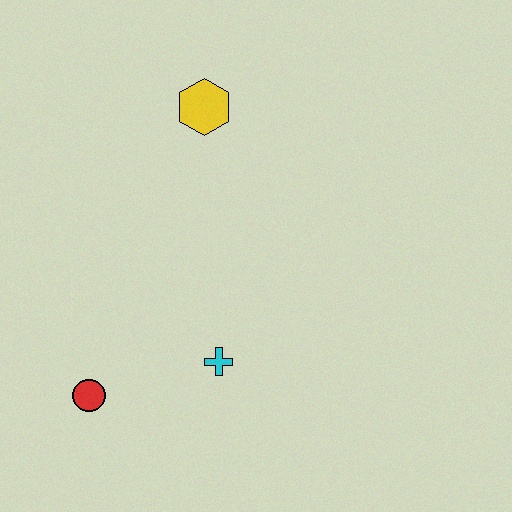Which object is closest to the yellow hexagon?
The cyan cross is closest to the yellow hexagon.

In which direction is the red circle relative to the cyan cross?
The red circle is to the left of the cyan cross.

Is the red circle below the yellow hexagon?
Yes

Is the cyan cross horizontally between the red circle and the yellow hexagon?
No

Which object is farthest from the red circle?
The yellow hexagon is farthest from the red circle.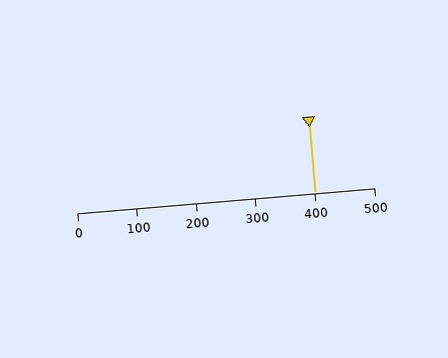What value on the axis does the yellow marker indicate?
The marker indicates approximately 400.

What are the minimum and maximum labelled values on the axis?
The axis runs from 0 to 500.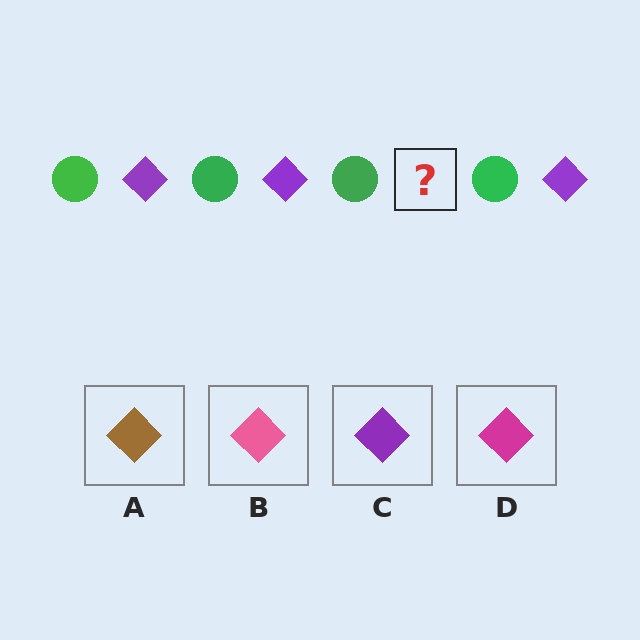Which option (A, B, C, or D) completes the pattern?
C.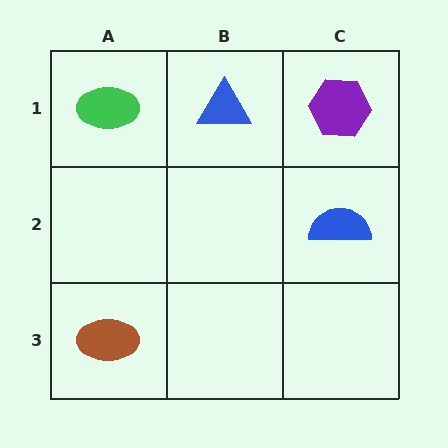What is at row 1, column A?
A green ellipse.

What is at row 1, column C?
A purple hexagon.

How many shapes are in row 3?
1 shape.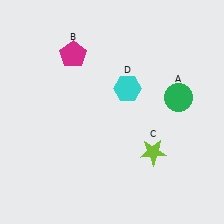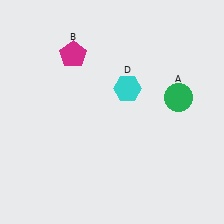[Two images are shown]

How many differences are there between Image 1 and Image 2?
There is 1 difference between the two images.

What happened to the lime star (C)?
The lime star (C) was removed in Image 2. It was in the bottom-right area of Image 1.